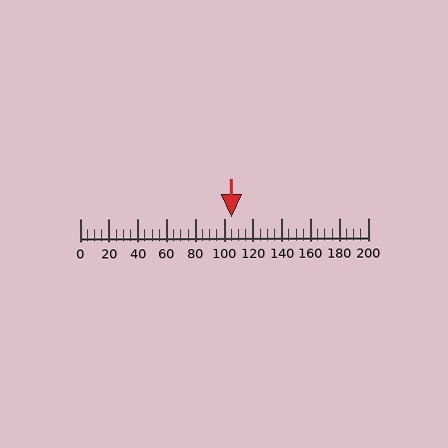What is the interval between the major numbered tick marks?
The major tick marks are spaced 20 units apart.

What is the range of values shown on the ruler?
The ruler shows values from 0 to 200.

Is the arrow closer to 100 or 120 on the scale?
The arrow is closer to 100.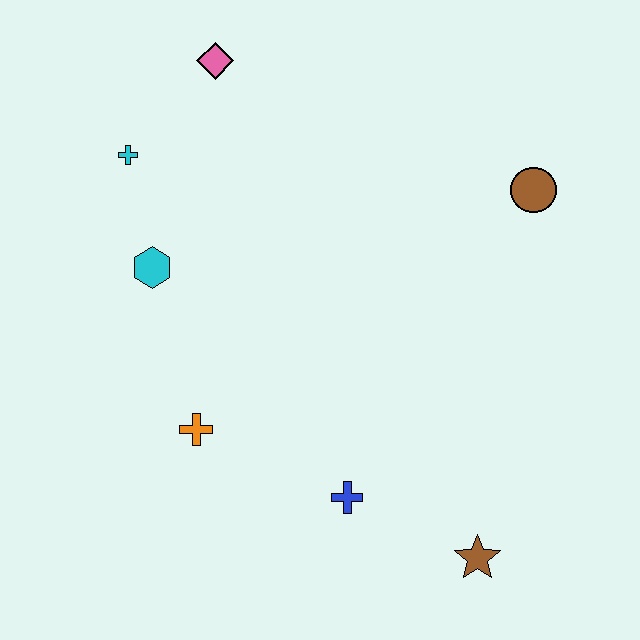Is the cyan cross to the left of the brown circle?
Yes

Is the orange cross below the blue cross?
No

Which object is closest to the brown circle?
The pink diamond is closest to the brown circle.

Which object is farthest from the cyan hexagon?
The brown star is farthest from the cyan hexagon.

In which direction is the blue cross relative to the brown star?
The blue cross is to the left of the brown star.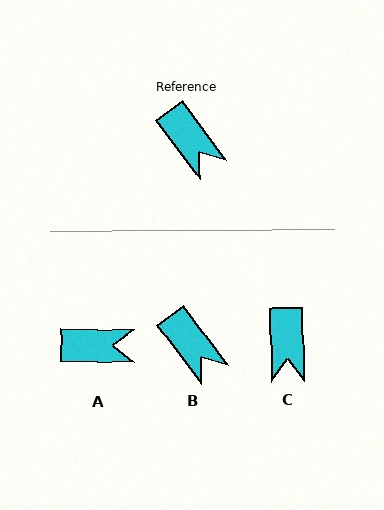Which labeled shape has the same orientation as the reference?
B.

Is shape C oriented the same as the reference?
No, it is off by about 36 degrees.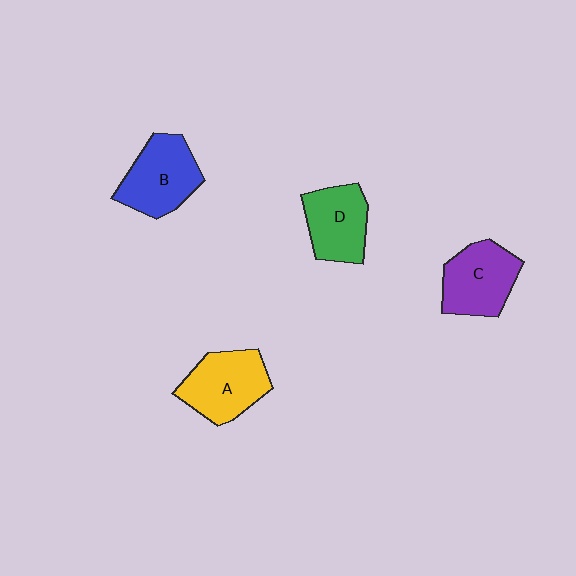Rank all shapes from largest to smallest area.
From largest to smallest: A (yellow), B (blue), C (purple), D (green).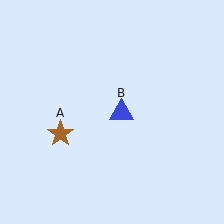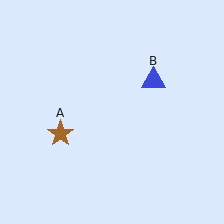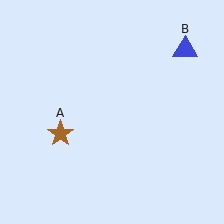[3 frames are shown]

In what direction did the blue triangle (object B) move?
The blue triangle (object B) moved up and to the right.